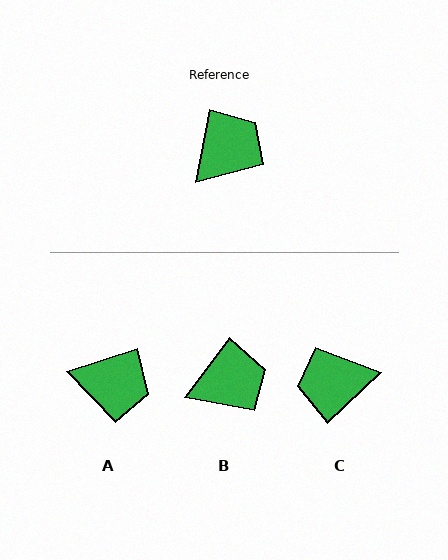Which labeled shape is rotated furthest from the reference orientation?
C, about 145 degrees away.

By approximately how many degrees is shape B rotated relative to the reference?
Approximately 26 degrees clockwise.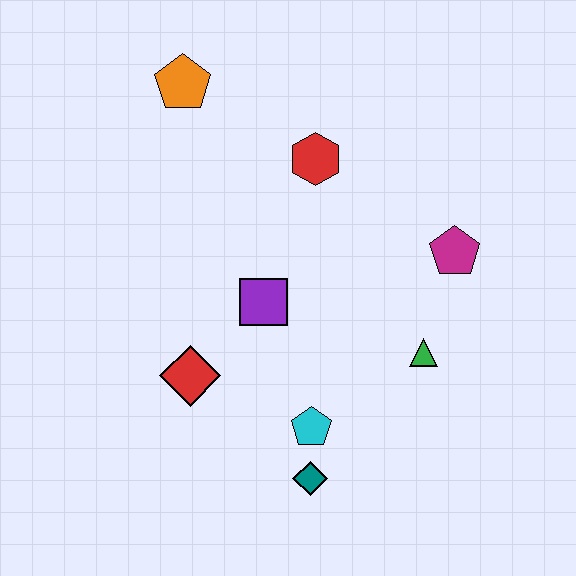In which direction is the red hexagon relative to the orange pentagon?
The red hexagon is to the right of the orange pentagon.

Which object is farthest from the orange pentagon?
The teal diamond is farthest from the orange pentagon.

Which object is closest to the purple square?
The red diamond is closest to the purple square.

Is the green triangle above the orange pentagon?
No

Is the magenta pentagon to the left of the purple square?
No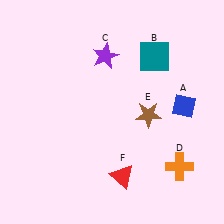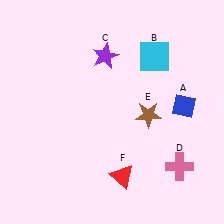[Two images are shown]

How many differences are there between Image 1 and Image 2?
There are 2 differences between the two images.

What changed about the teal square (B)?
In Image 1, B is teal. In Image 2, it changed to cyan.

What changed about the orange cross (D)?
In Image 1, D is orange. In Image 2, it changed to pink.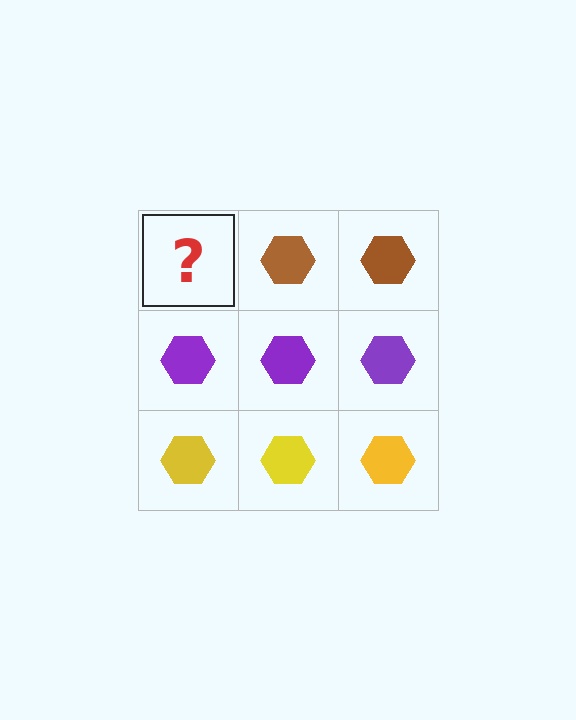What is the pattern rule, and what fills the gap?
The rule is that each row has a consistent color. The gap should be filled with a brown hexagon.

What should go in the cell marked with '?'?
The missing cell should contain a brown hexagon.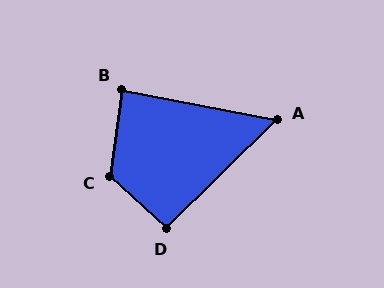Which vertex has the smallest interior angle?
A, at approximately 55 degrees.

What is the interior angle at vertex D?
Approximately 93 degrees (approximately right).